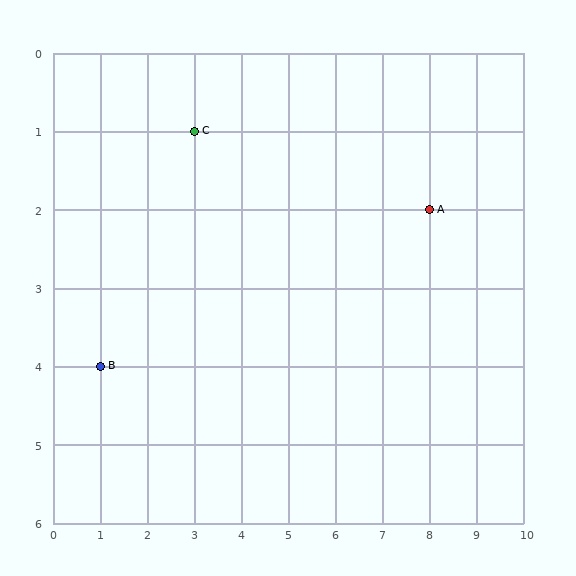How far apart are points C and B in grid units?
Points C and B are 2 columns and 3 rows apart (about 3.6 grid units diagonally).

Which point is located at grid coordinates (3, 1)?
Point C is at (3, 1).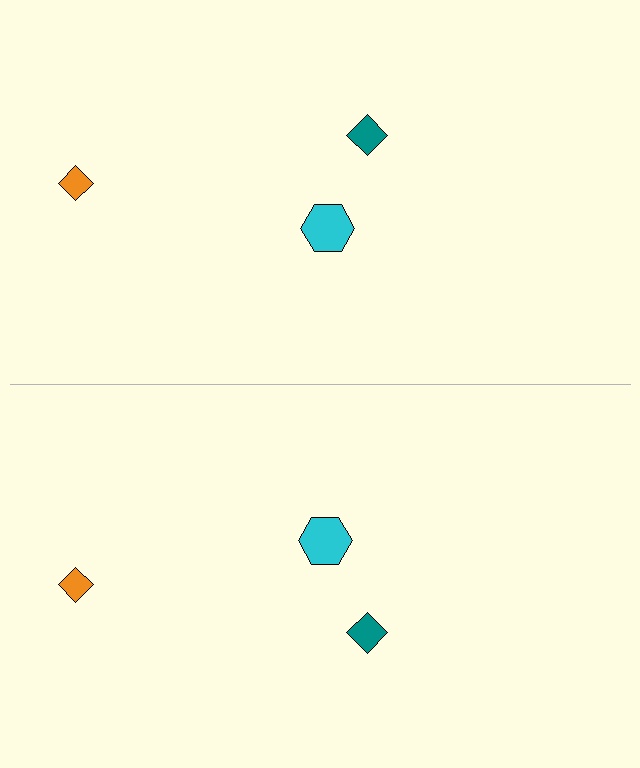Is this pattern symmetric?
Yes, this pattern has bilateral (reflection) symmetry.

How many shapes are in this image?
There are 6 shapes in this image.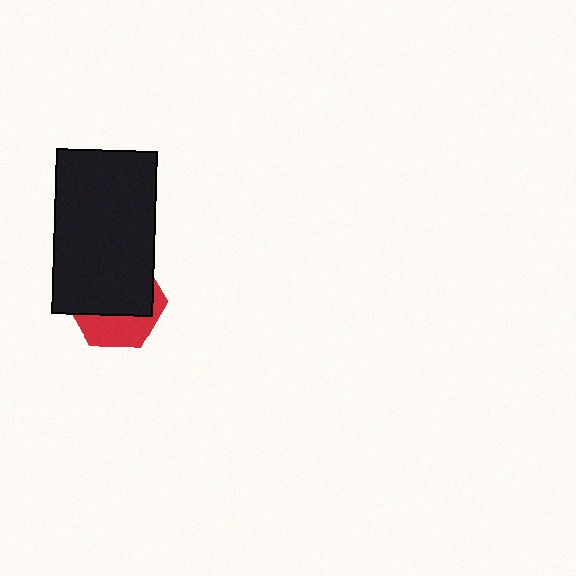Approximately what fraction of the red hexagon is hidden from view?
Roughly 65% of the red hexagon is hidden behind the black rectangle.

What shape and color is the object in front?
The object in front is a black rectangle.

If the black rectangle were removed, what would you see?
You would see the complete red hexagon.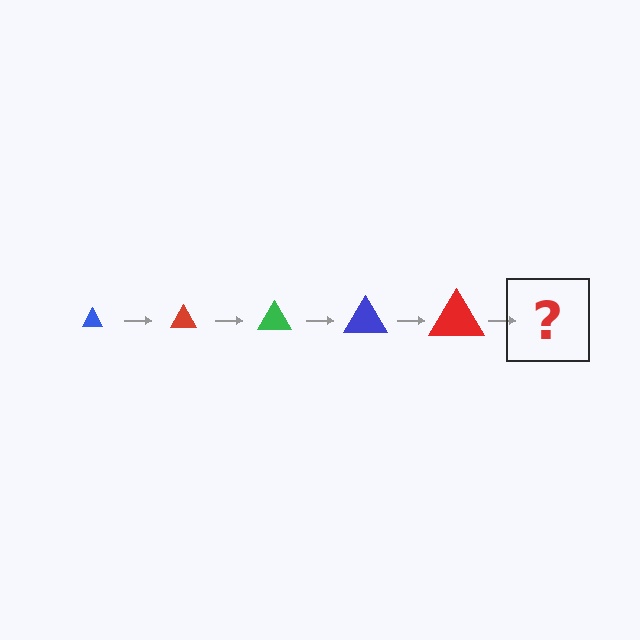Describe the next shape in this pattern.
It should be a green triangle, larger than the previous one.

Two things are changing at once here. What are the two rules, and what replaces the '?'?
The two rules are that the triangle grows larger each step and the color cycles through blue, red, and green. The '?' should be a green triangle, larger than the previous one.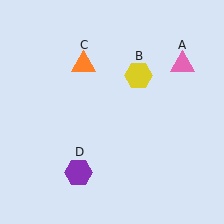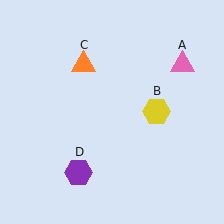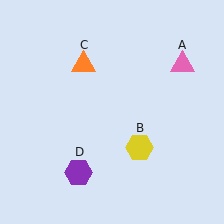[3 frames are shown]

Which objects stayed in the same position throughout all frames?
Pink triangle (object A) and orange triangle (object C) and purple hexagon (object D) remained stationary.